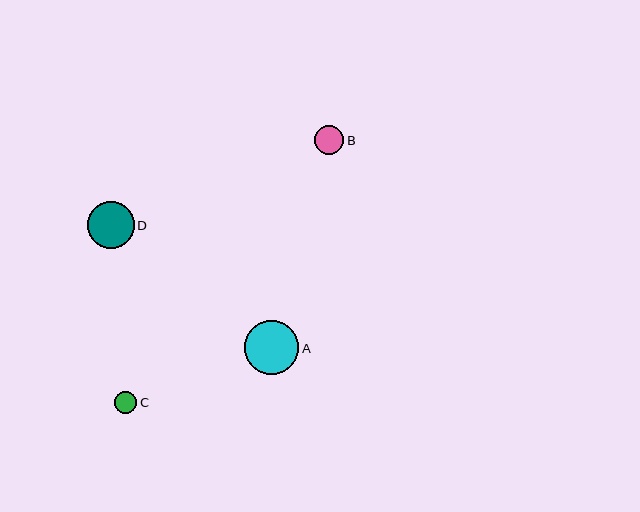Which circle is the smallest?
Circle C is the smallest with a size of approximately 22 pixels.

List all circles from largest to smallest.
From largest to smallest: A, D, B, C.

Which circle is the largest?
Circle A is the largest with a size of approximately 54 pixels.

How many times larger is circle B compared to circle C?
Circle B is approximately 1.3 times the size of circle C.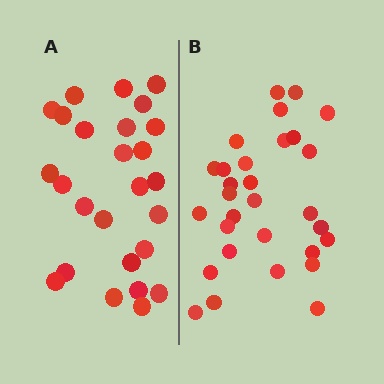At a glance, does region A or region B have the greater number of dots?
Region B (the right region) has more dots.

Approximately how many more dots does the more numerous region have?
Region B has about 4 more dots than region A.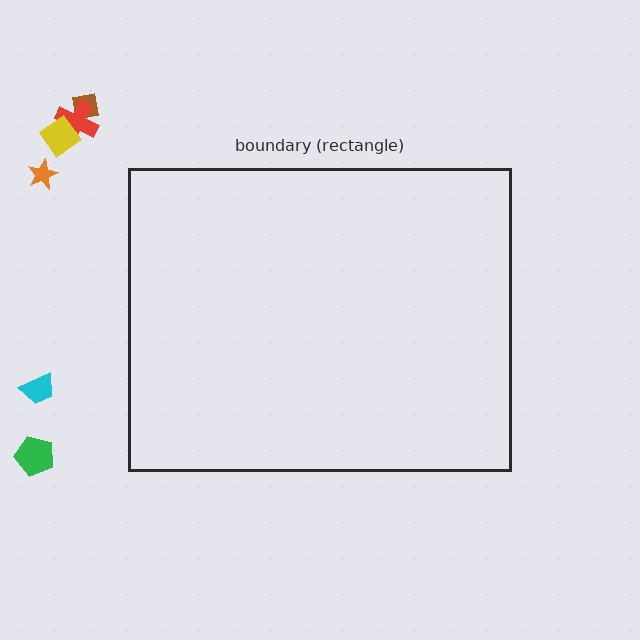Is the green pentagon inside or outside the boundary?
Outside.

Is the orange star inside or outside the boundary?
Outside.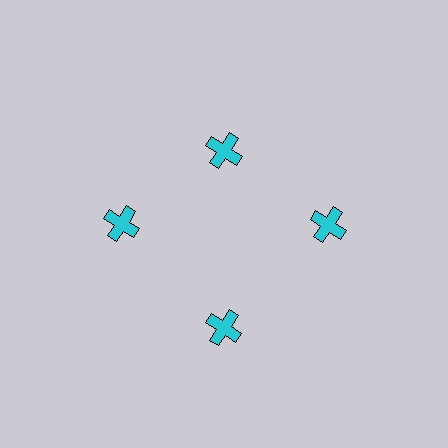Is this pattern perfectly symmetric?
No. The 4 cyan crosses are arranged in a ring, but one element near the 12 o'clock position is pulled inward toward the center, breaking the 4-fold rotational symmetry.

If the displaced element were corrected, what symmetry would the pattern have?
It would have 4-fold rotational symmetry — the pattern would map onto itself every 90 degrees.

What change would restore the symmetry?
The symmetry would be restored by moving it outward, back onto the ring so that all 4 crosses sit at equal angles and equal distance from the center.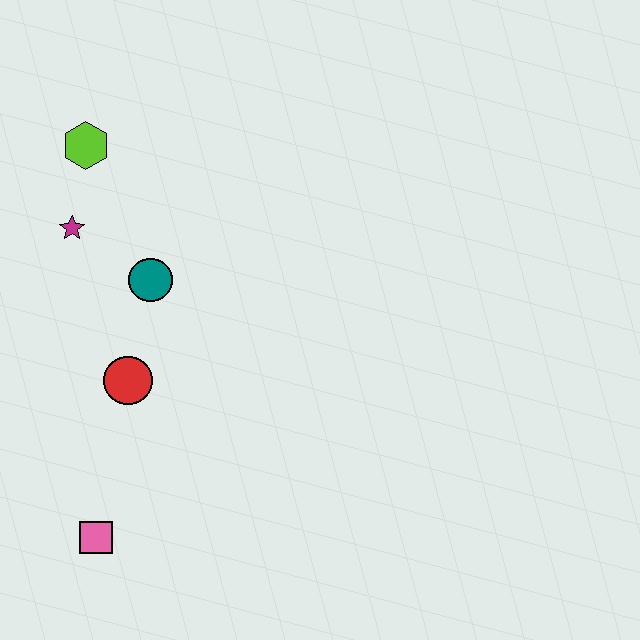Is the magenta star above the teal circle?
Yes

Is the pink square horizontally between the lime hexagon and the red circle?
Yes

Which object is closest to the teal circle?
The magenta star is closest to the teal circle.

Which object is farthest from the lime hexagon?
The pink square is farthest from the lime hexagon.